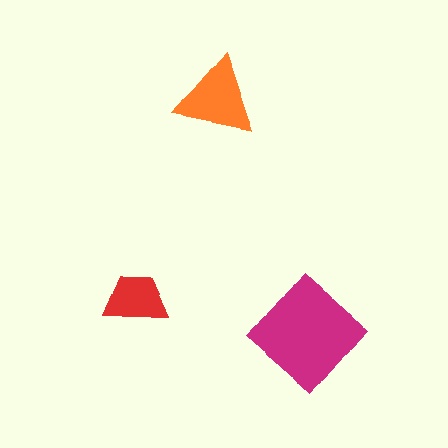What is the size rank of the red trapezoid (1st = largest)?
3rd.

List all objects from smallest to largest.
The red trapezoid, the orange triangle, the magenta diamond.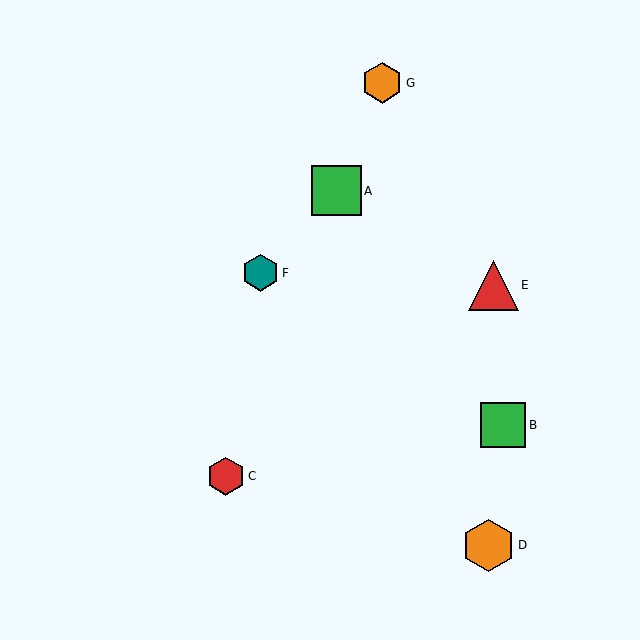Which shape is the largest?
The orange hexagon (labeled D) is the largest.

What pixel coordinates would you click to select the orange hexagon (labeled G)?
Click at (382, 83) to select the orange hexagon G.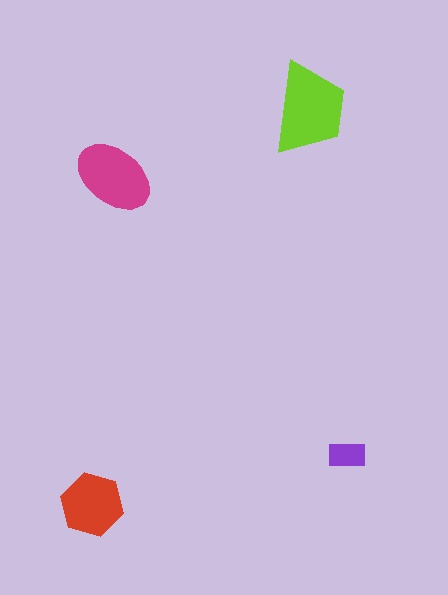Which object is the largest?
The lime trapezoid.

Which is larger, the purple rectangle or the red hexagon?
The red hexagon.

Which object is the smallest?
The purple rectangle.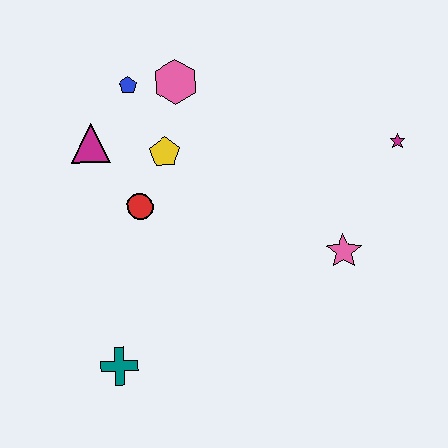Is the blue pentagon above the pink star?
Yes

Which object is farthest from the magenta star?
The teal cross is farthest from the magenta star.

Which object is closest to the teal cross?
The red circle is closest to the teal cross.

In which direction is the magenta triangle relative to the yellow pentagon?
The magenta triangle is to the left of the yellow pentagon.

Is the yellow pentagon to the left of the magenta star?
Yes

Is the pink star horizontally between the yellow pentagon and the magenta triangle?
No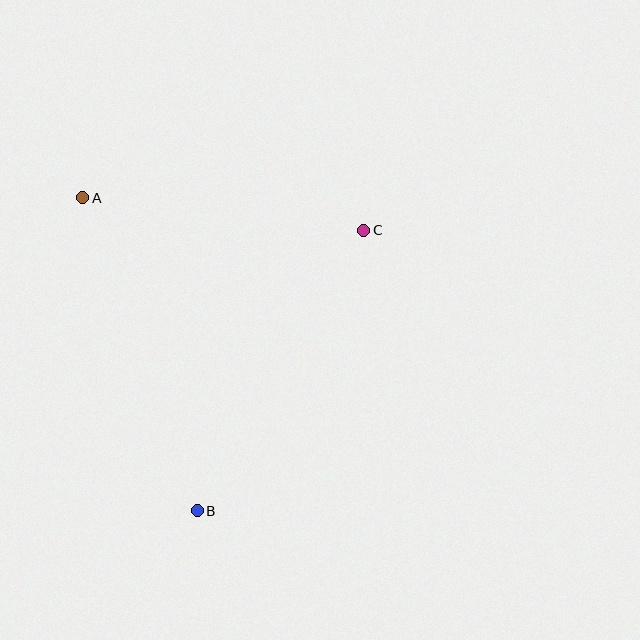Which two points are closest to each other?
Points A and C are closest to each other.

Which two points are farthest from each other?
Points A and B are farthest from each other.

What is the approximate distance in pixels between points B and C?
The distance between B and C is approximately 326 pixels.